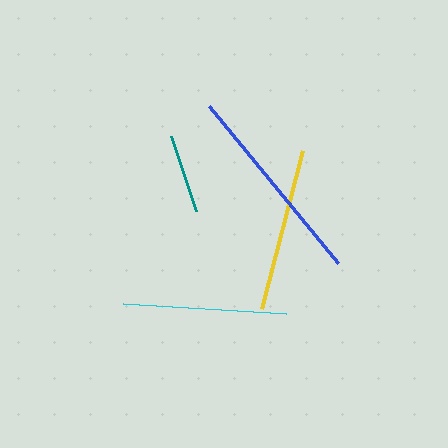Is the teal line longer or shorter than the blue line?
The blue line is longer than the teal line.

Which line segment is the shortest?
The teal line is the shortest at approximately 79 pixels.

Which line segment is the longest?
The blue line is the longest at approximately 203 pixels.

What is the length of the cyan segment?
The cyan segment is approximately 163 pixels long.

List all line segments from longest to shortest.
From longest to shortest: blue, cyan, yellow, teal.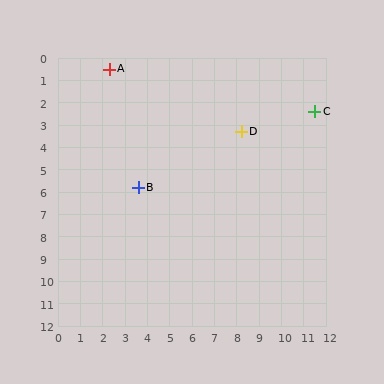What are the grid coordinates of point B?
Point B is at approximately (3.6, 5.8).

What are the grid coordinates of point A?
Point A is at approximately (2.3, 0.5).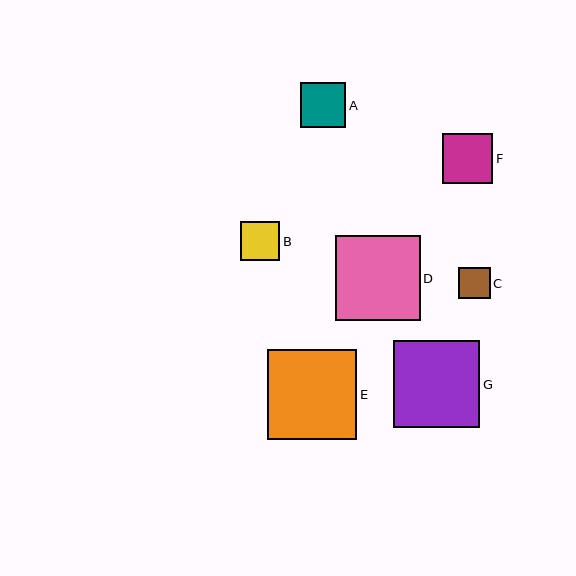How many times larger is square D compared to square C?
Square D is approximately 2.7 times the size of square C.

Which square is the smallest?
Square C is the smallest with a size of approximately 31 pixels.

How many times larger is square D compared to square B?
Square D is approximately 2.2 times the size of square B.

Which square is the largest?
Square E is the largest with a size of approximately 90 pixels.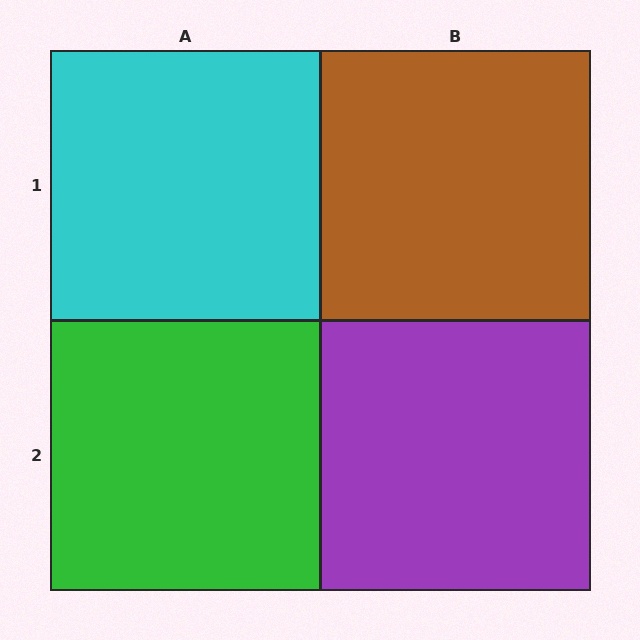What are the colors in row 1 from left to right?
Cyan, brown.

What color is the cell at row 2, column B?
Purple.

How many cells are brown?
1 cell is brown.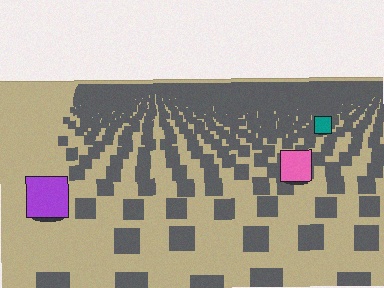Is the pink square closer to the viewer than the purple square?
No. The purple square is closer — you can tell from the texture gradient: the ground texture is coarser near it.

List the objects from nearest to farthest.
From nearest to farthest: the purple square, the pink square, the teal square.